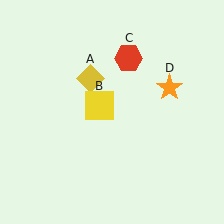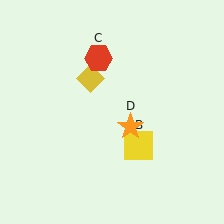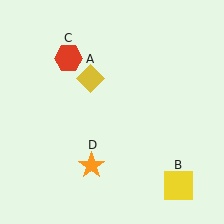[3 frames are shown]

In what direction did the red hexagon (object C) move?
The red hexagon (object C) moved left.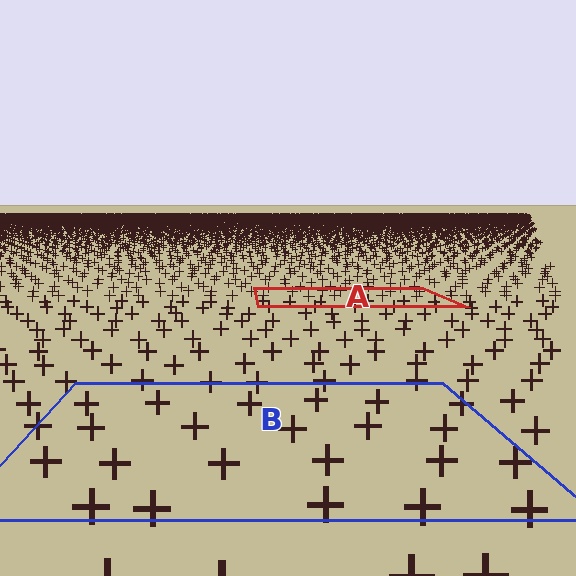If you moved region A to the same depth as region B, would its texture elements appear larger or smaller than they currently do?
They would appear larger. At a closer depth, the same texture elements are projected at a bigger on-screen size.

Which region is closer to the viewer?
Region B is closer. The texture elements there are larger and more spread out.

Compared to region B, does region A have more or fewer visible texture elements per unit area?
Region A has more texture elements per unit area — they are packed more densely because it is farther away.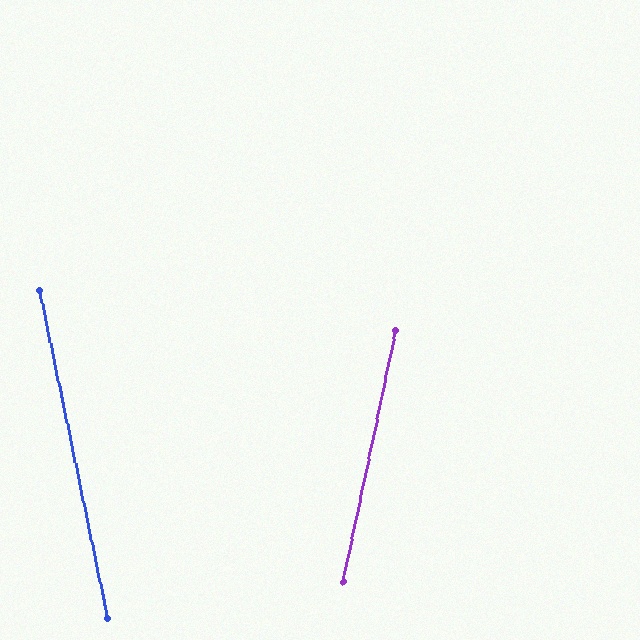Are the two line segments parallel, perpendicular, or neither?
Neither parallel nor perpendicular — they differ by about 24°.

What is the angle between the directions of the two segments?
Approximately 24 degrees.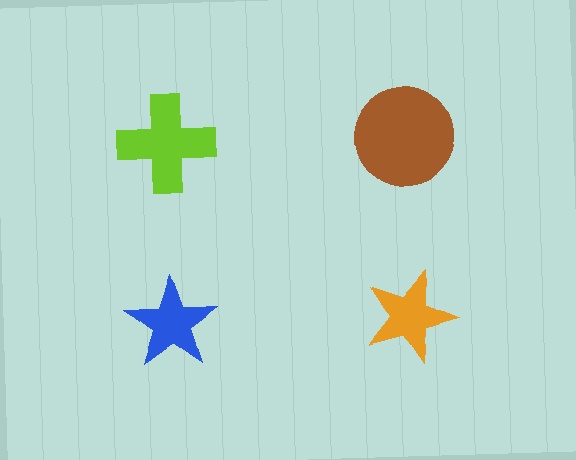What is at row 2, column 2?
An orange star.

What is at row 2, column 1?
A blue star.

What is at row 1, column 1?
A lime cross.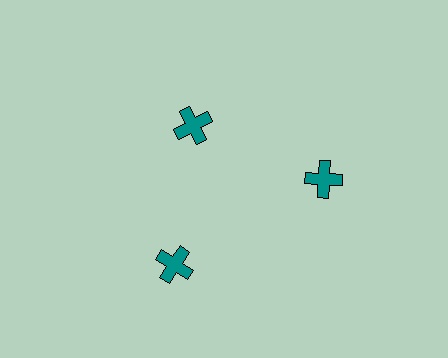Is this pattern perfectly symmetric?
No. The 3 teal crosses are arranged in a ring, but one element near the 11 o'clock position is pulled inward toward the center, breaking the 3-fold rotational symmetry.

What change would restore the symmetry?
The symmetry would be restored by moving it outward, back onto the ring so that all 3 crosses sit at equal angles and equal distance from the center.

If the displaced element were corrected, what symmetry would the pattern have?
It would have 3-fold rotational symmetry — the pattern would map onto itself every 120 degrees.